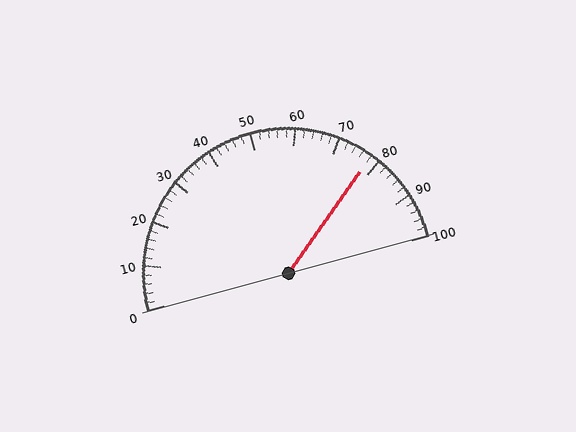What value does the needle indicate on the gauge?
The needle indicates approximately 78.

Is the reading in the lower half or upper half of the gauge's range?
The reading is in the upper half of the range (0 to 100).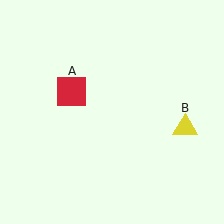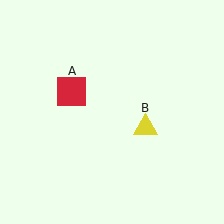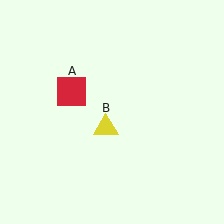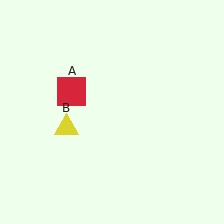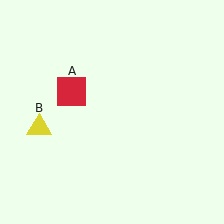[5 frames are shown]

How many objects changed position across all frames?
1 object changed position: yellow triangle (object B).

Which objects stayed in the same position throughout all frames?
Red square (object A) remained stationary.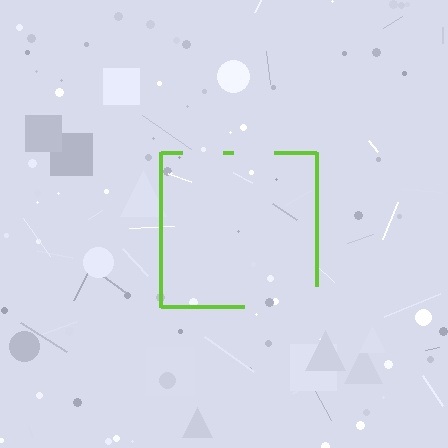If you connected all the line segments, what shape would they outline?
They would outline a square.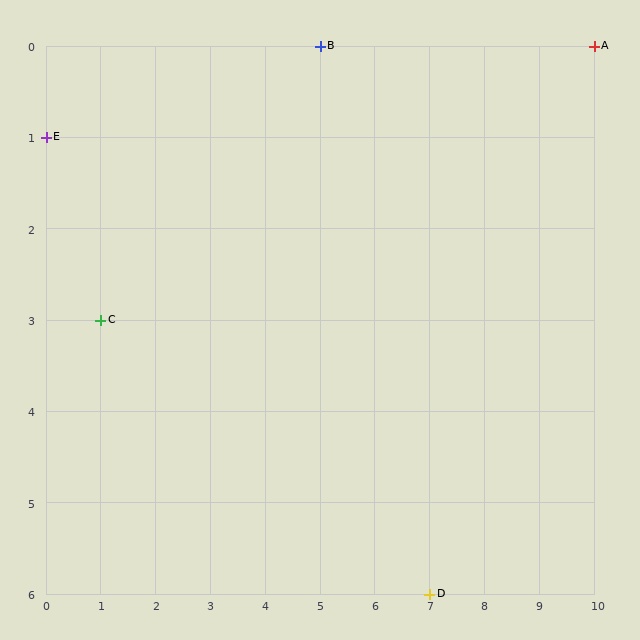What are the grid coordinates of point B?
Point B is at grid coordinates (5, 0).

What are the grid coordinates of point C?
Point C is at grid coordinates (1, 3).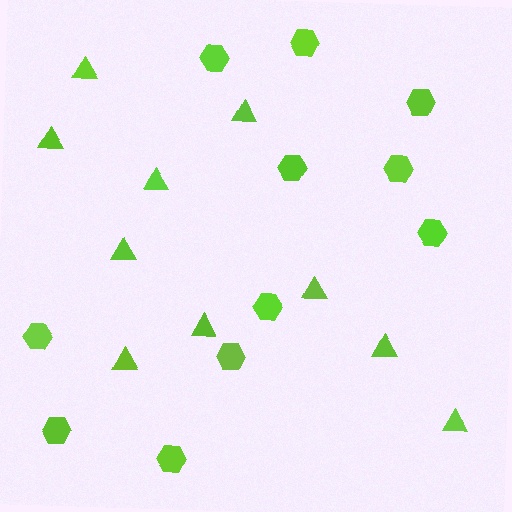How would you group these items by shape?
There are 2 groups: one group of triangles (10) and one group of hexagons (11).